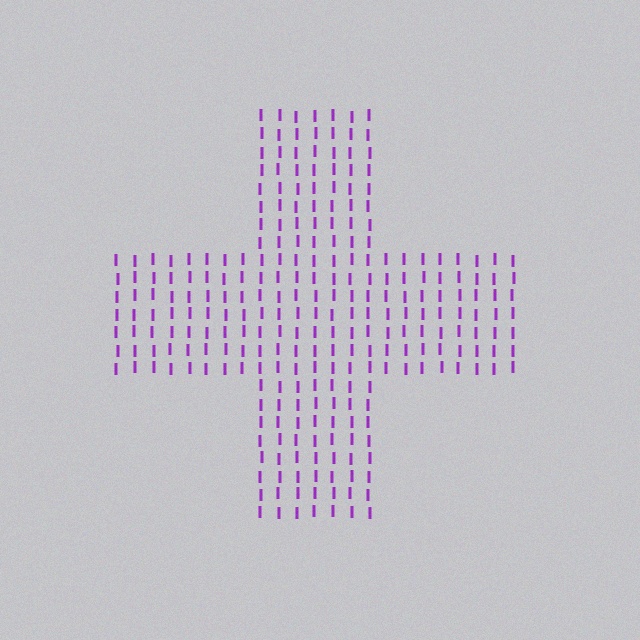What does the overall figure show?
The overall figure shows a cross.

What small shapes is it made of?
It is made of small letter I's.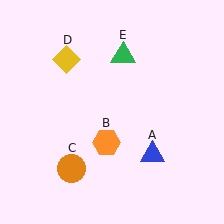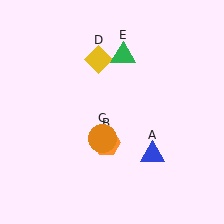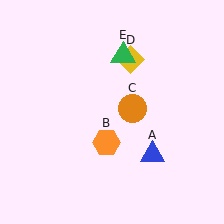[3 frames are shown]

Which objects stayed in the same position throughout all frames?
Blue triangle (object A) and orange hexagon (object B) and green triangle (object E) remained stationary.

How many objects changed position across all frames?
2 objects changed position: orange circle (object C), yellow diamond (object D).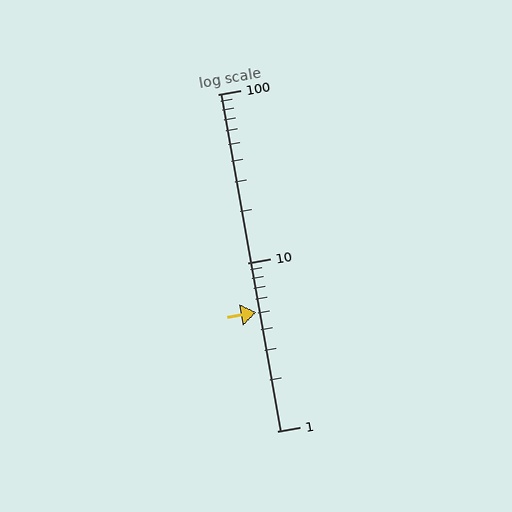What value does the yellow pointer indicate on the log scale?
The pointer indicates approximately 5.1.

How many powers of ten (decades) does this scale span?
The scale spans 2 decades, from 1 to 100.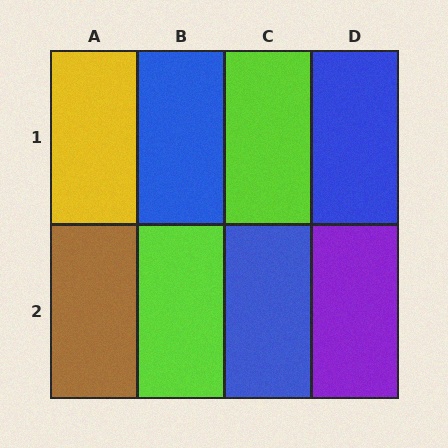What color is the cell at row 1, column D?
Blue.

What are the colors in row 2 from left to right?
Brown, lime, blue, purple.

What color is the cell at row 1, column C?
Lime.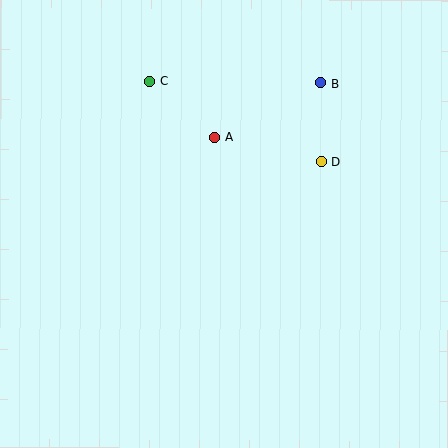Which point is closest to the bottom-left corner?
Point A is closest to the bottom-left corner.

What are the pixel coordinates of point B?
Point B is at (320, 83).